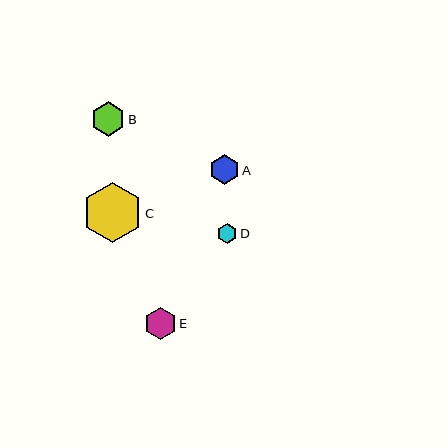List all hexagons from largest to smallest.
From largest to smallest: C, B, E, A, D.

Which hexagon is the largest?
Hexagon C is the largest with a size of approximately 60 pixels.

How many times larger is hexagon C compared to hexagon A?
Hexagon C is approximately 2.0 times the size of hexagon A.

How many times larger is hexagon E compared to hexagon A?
Hexagon E is approximately 1.1 times the size of hexagon A.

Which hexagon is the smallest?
Hexagon D is the smallest with a size of approximately 20 pixels.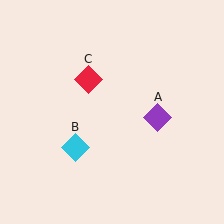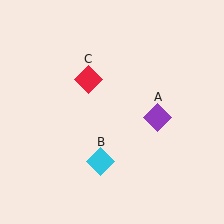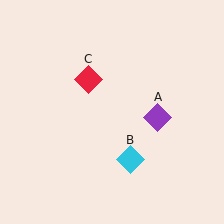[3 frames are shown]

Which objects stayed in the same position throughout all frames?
Purple diamond (object A) and red diamond (object C) remained stationary.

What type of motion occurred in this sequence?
The cyan diamond (object B) rotated counterclockwise around the center of the scene.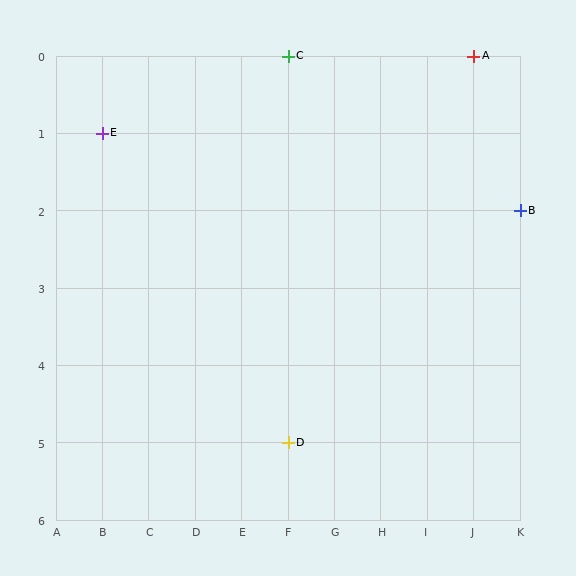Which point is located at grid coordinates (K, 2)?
Point B is at (K, 2).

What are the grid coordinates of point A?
Point A is at grid coordinates (J, 0).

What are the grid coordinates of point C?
Point C is at grid coordinates (F, 0).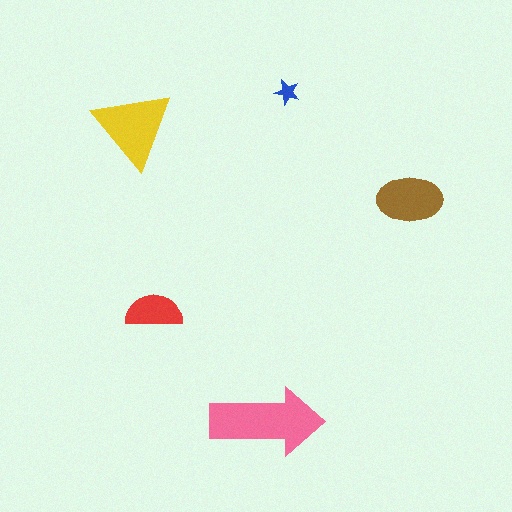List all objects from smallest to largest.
The blue star, the red semicircle, the brown ellipse, the yellow triangle, the pink arrow.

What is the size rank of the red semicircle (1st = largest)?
4th.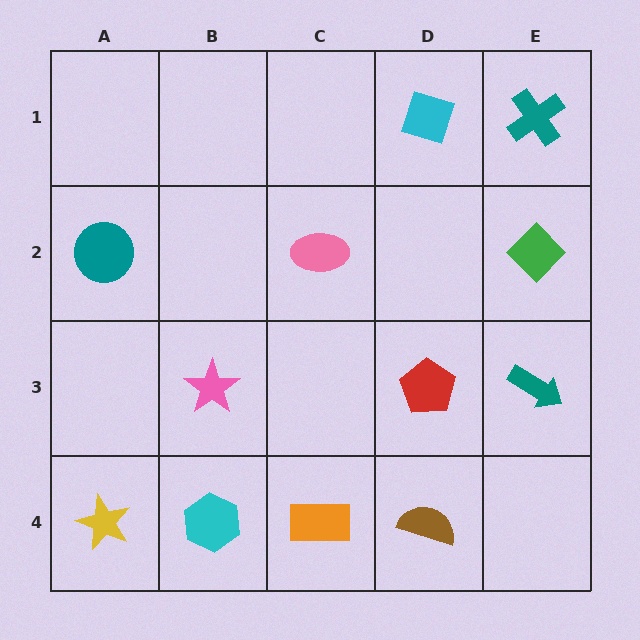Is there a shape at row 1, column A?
No, that cell is empty.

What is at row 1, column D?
A cyan diamond.